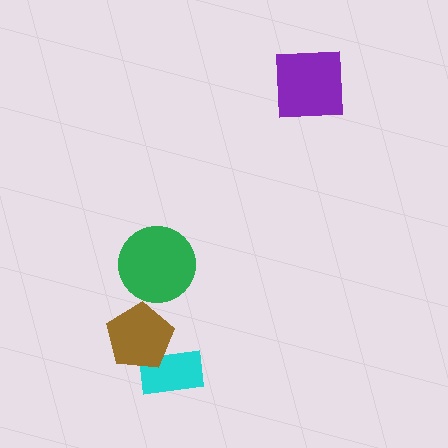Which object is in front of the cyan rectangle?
The brown pentagon is in front of the cyan rectangle.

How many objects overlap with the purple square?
0 objects overlap with the purple square.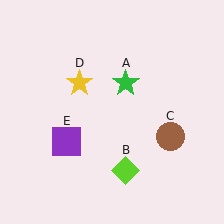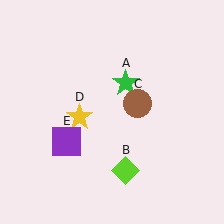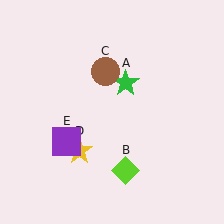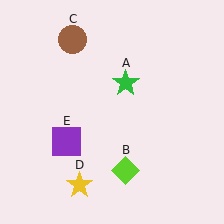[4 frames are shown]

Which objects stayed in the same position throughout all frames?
Green star (object A) and lime diamond (object B) and purple square (object E) remained stationary.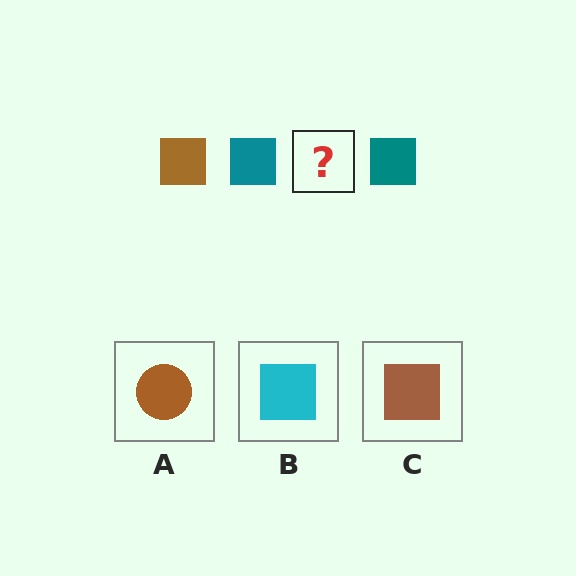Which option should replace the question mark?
Option C.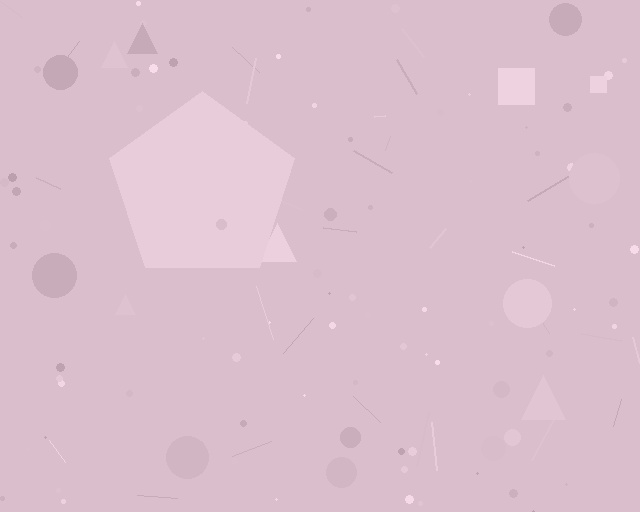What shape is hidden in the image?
A pentagon is hidden in the image.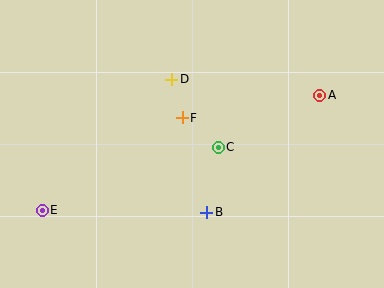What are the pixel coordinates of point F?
Point F is at (182, 118).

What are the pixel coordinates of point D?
Point D is at (172, 79).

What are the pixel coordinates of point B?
Point B is at (207, 212).